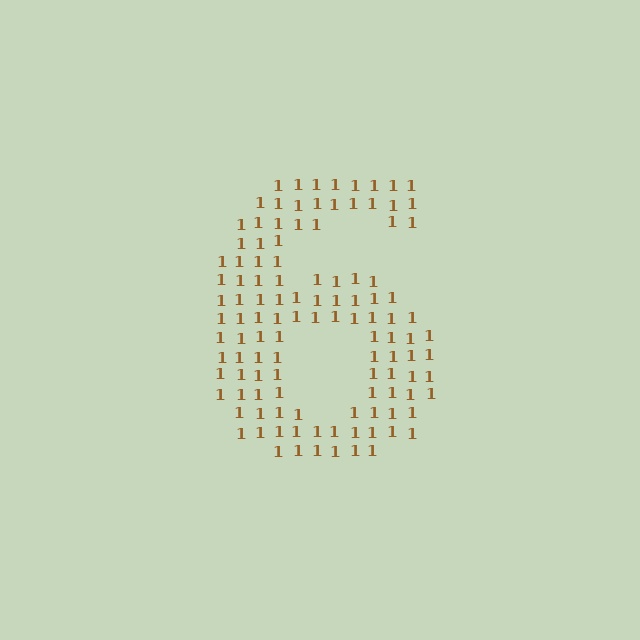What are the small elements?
The small elements are digit 1's.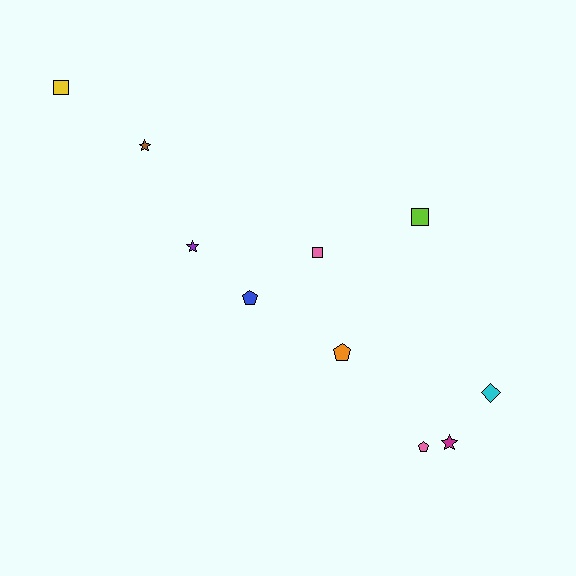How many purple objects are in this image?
There is 1 purple object.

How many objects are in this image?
There are 10 objects.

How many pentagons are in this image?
There are 3 pentagons.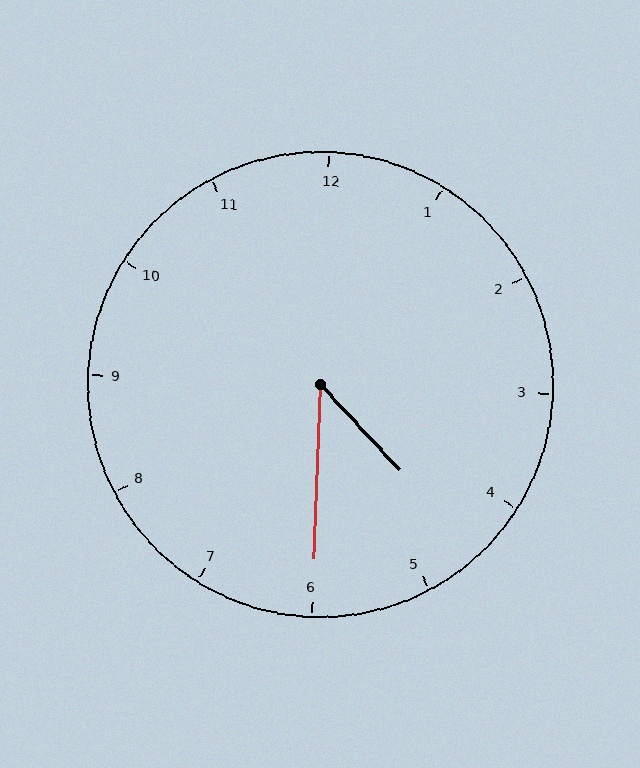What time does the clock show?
4:30.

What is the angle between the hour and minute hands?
Approximately 45 degrees.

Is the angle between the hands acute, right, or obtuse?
It is acute.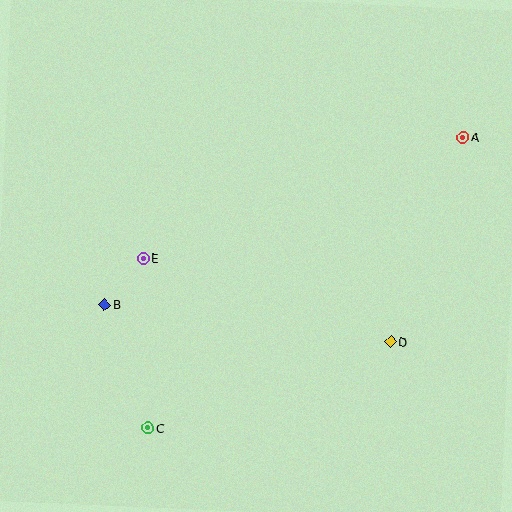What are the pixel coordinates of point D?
Point D is at (391, 342).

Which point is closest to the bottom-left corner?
Point C is closest to the bottom-left corner.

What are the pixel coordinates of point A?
Point A is at (463, 137).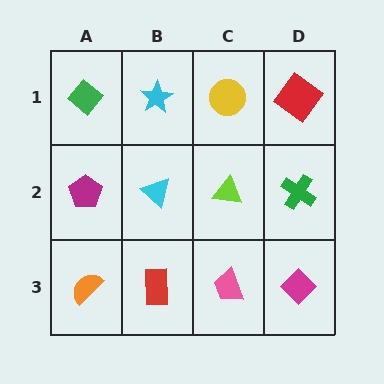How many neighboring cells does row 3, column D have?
2.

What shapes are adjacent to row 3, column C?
A lime triangle (row 2, column C), a red rectangle (row 3, column B), a magenta diamond (row 3, column D).